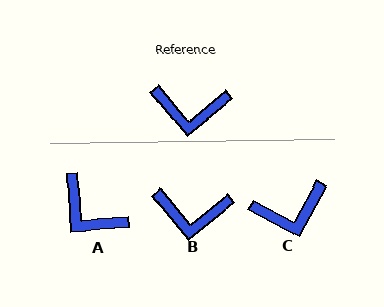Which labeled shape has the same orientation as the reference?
B.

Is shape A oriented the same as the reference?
No, it is off by about 36 degrees.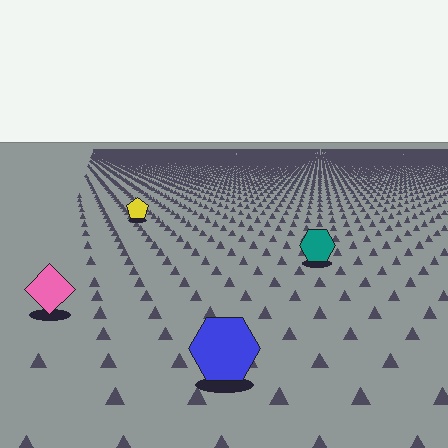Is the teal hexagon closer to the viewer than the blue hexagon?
No. The blue hexagon is closer — you can tell from the texture gradient: the ground texture is coarser near it.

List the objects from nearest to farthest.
From nearest to farthest: the blue hexagon, the pink diamond, the teal hexagon, the yellow pentagon.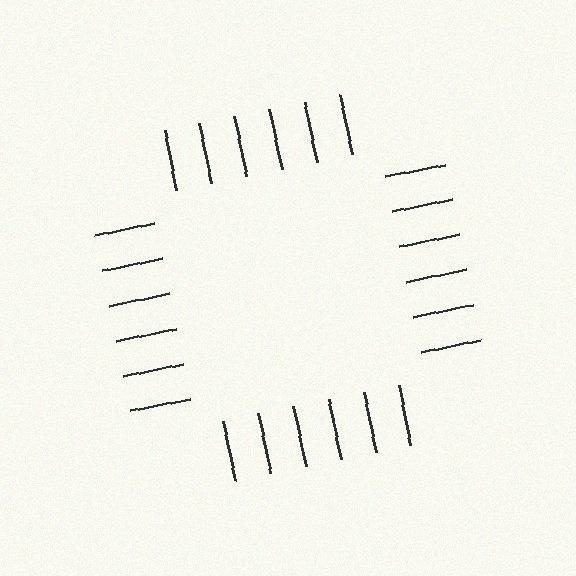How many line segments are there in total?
24 — 6 along each of the 4 edges.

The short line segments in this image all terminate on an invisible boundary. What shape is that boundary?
An illusory square — the line segments terminate on its edges but no continuous stroke is drawn.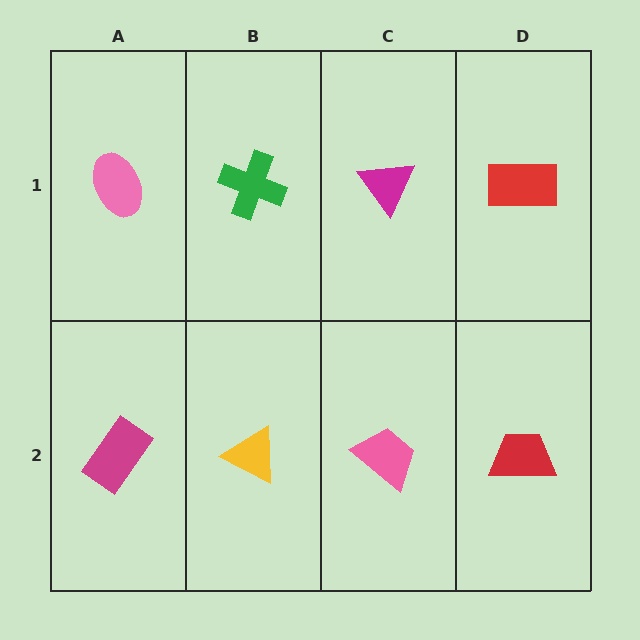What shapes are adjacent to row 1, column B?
A yellow triangle (row 2, column B), a pink ellipse (row 1, column A), a magenta triangle (row 1, column C).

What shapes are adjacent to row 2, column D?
A red rectangle (row 1, column D), a pink trapezoid (row 2, column C).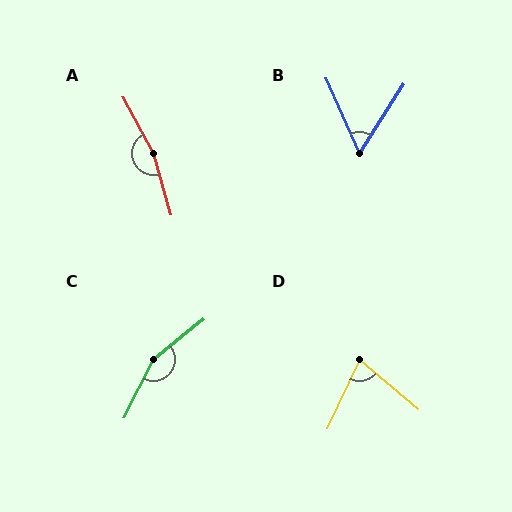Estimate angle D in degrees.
Approximately 75 degrees.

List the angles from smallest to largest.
B (57°), D (75°), C (156°), A (168°).